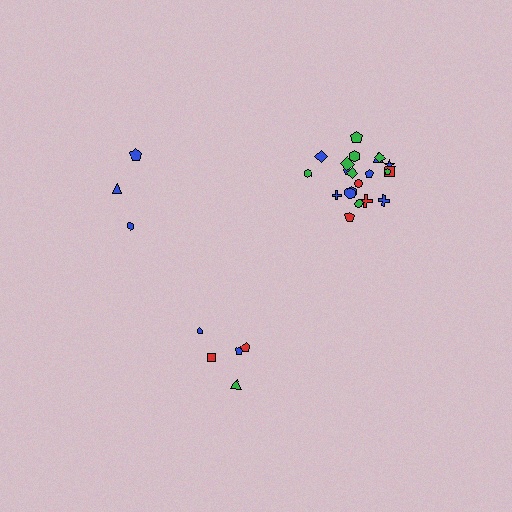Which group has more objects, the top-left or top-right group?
The top-right group.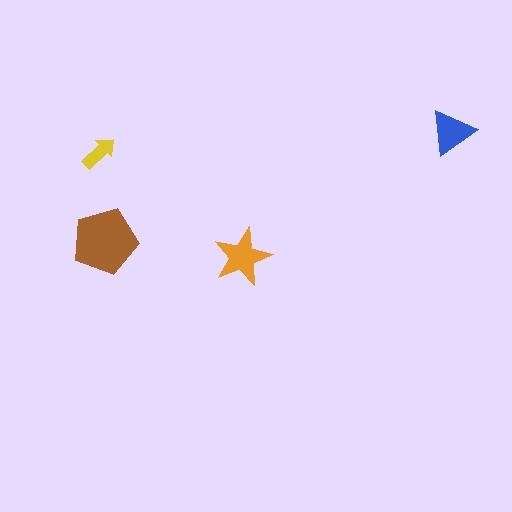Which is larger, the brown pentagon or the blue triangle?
The brown pentagon.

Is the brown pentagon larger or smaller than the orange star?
Larger.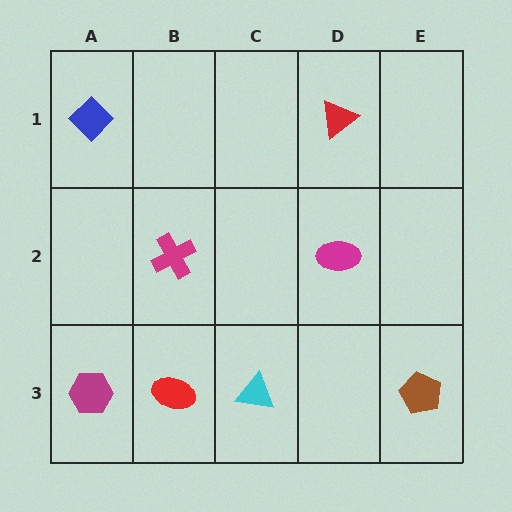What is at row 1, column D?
A red triangle.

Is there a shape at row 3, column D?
No, that cell is empty.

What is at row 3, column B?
A red ellipse.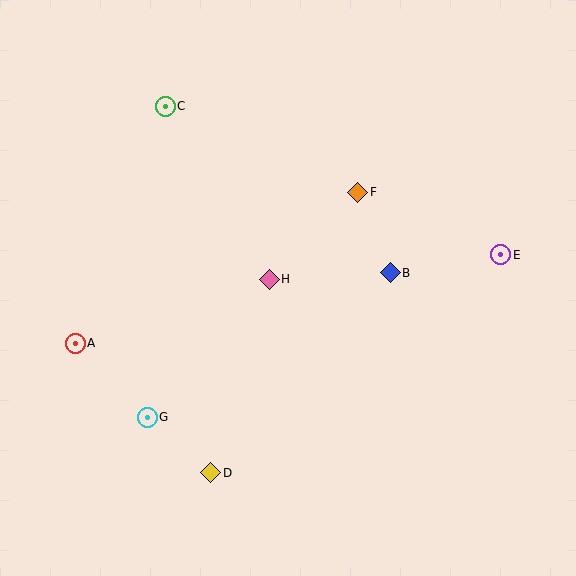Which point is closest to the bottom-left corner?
Point G is closest to the bottom-left corner.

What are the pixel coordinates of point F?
Point F is at (358, 192).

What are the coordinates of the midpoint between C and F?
The midpoint between C and F is at (262, 149).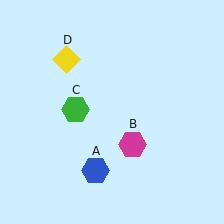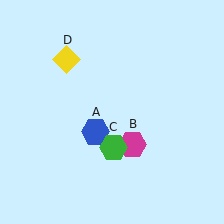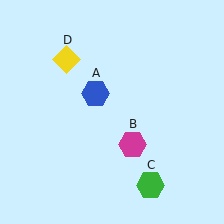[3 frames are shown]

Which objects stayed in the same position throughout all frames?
Magenta hexagon (object B) and yellow diamond (object D) remained stationary.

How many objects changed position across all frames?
2 objects changed position: blue hexagon (object A), green hexagon (object C).